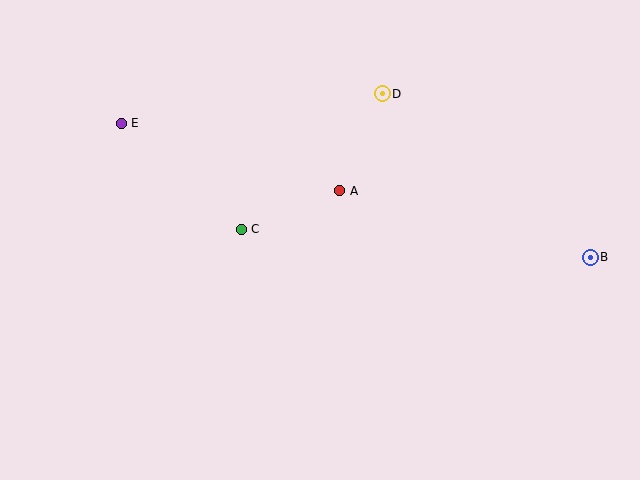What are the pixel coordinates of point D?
Point D is at (382, 94).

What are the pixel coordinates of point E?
Point E is at (121, 123).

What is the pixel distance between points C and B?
The distance between C and B is 350 pixels.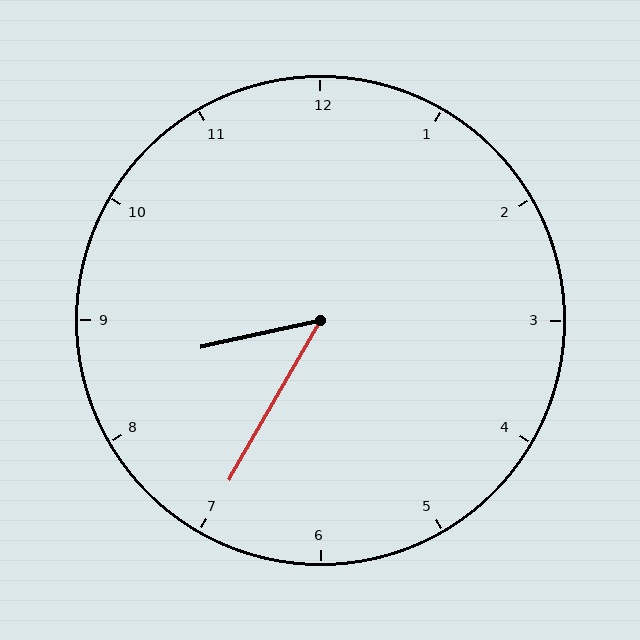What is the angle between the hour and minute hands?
Approximately 48 degrees.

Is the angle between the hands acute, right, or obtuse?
It is acute.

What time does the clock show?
8:35.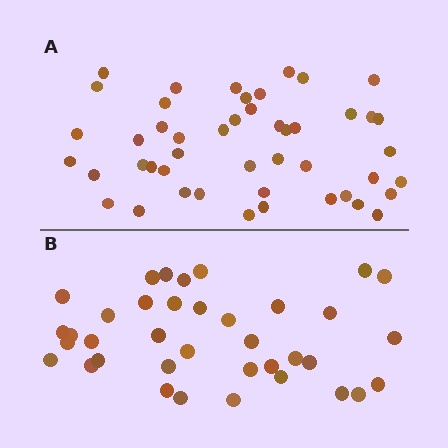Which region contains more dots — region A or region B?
Region A (the top region) has more dots.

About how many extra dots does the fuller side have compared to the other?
Region A has roughly 10 or so more dots than region B.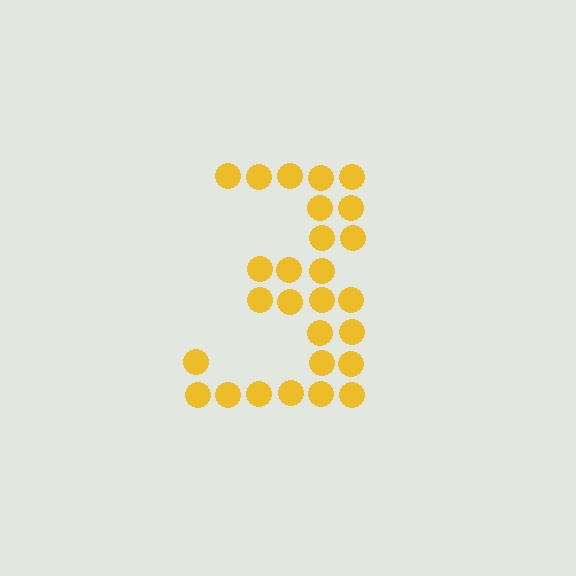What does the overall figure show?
The overall figure shows the digit 3.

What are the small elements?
The small elements are circles.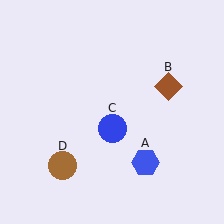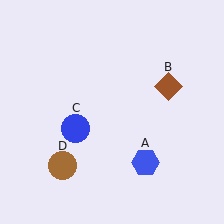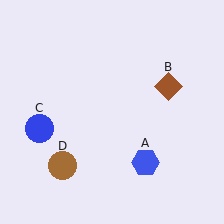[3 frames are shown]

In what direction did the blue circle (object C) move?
The blue circle (object C) moved left.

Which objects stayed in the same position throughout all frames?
Blue hexagon (object A) and brown diamond (object B) and brown circle (object D) remained stationary.